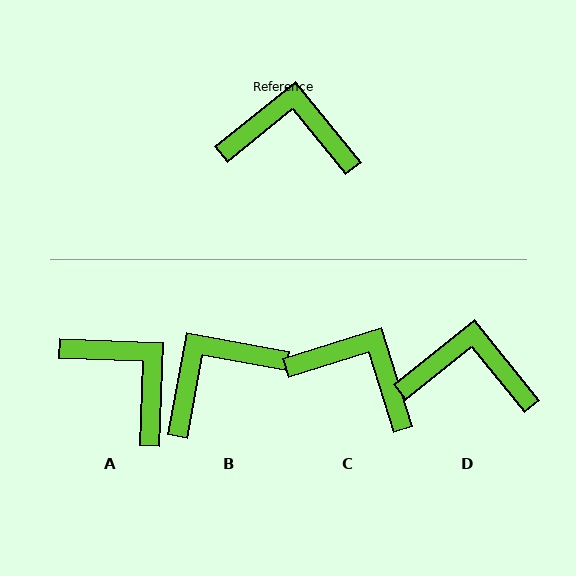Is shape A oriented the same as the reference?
No, it is off by about 41 degrees.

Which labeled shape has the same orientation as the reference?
D.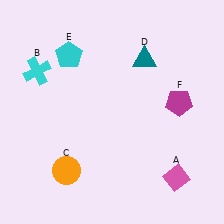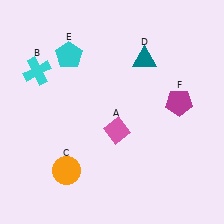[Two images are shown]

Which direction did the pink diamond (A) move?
The pink diamond (A) moved left.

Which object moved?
The pink diamond (A) moved left.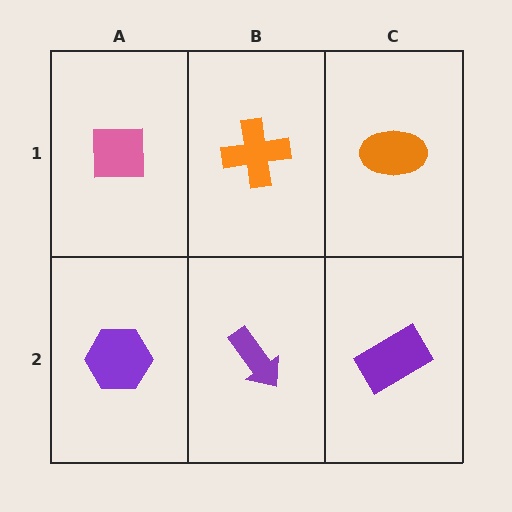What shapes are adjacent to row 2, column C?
An orange ellipse (row 1, column C), a purple arrow (row 2, column B).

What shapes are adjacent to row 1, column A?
A purple hexagon (row 2, column A), an orange cross (row 1, column B).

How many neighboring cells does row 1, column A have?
2.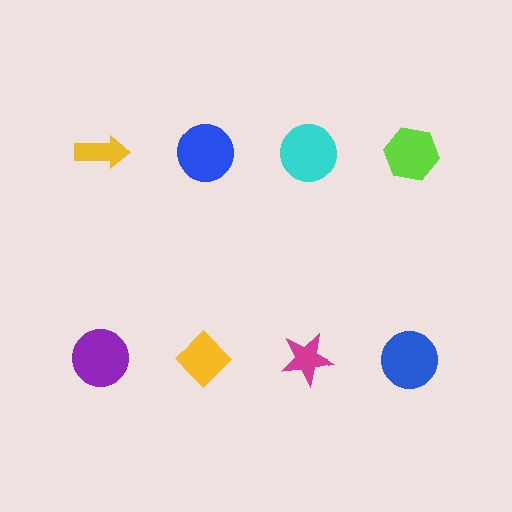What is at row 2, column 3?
A magenta star.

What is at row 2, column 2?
A yellow diamond.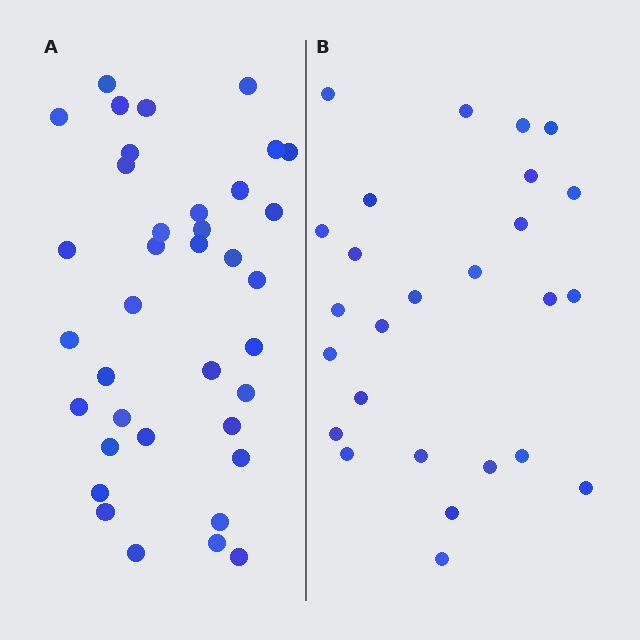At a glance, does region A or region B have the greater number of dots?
Region A (the left region) has more dots.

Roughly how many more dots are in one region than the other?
Region A has roughly 12 or so more dots than region B.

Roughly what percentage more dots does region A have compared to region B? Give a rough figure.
About 40% more.